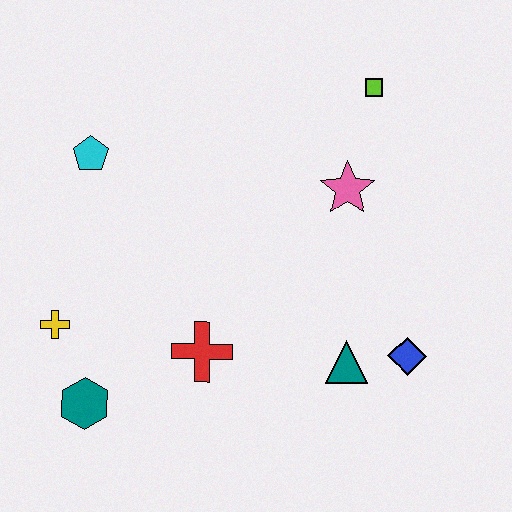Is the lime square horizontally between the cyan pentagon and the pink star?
No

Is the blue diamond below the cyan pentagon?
Yes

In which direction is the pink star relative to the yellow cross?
The pink star is to the right of the yellow cross.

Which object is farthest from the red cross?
The lime square is farthest from the red cross.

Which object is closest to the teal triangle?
The blue diamond is closest to the teal triangle.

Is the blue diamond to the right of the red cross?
Yes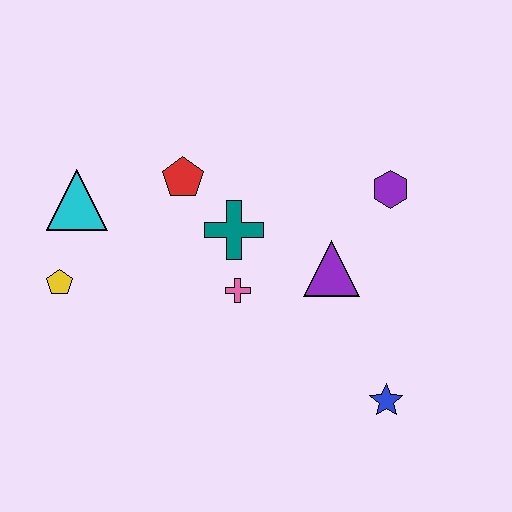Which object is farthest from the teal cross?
The blue star is farthest from the teal cross.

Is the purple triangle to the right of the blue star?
No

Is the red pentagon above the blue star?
Yes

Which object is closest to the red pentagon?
The teal cross is closest to the red pentagon.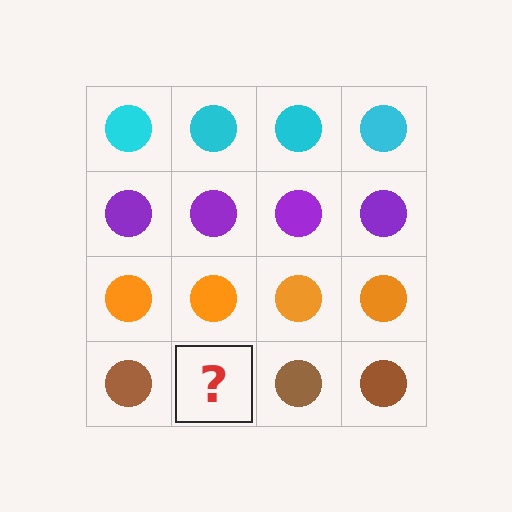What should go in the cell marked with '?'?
The missing cell should contain a brown circle.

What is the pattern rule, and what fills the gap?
The rule is that each row has a consistent color. The gap should be filled with a brown circle.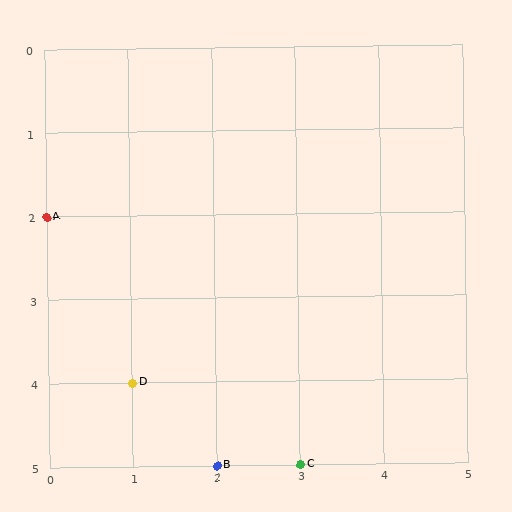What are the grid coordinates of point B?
Point B is at grid coordinates (2, 5).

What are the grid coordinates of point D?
Point D is at grid coordinates (1, 4).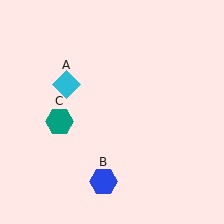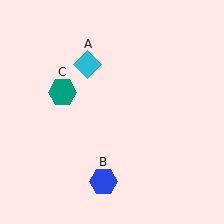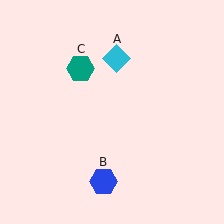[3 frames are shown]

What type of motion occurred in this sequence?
The cyan diamond (object A), teal hexagon (object C) rotated clockwise around the center of the scene.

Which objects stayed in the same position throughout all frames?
Blue hexagon (object B) remained stationary.